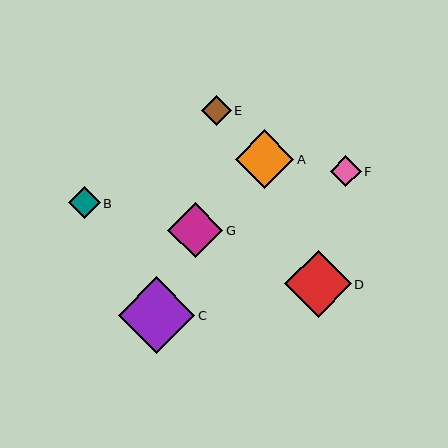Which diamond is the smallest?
Diamond E is the smallest with a size of approximately 30 pixels.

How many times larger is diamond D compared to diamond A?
Diamond D is approximately 1.1 times the size of diamond A.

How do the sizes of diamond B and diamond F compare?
Diamond B and diamond F are approximately the same size.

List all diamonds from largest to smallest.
From largest to smallest: C, D, A, G, B, F, E.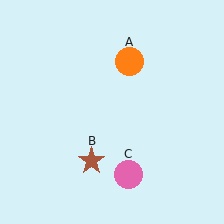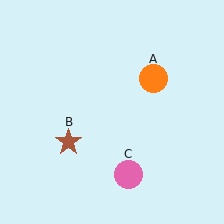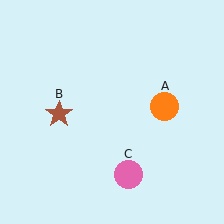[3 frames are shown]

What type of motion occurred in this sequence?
The orange circle (object A), brown star (object B) rotated clockwise around the center of the scene.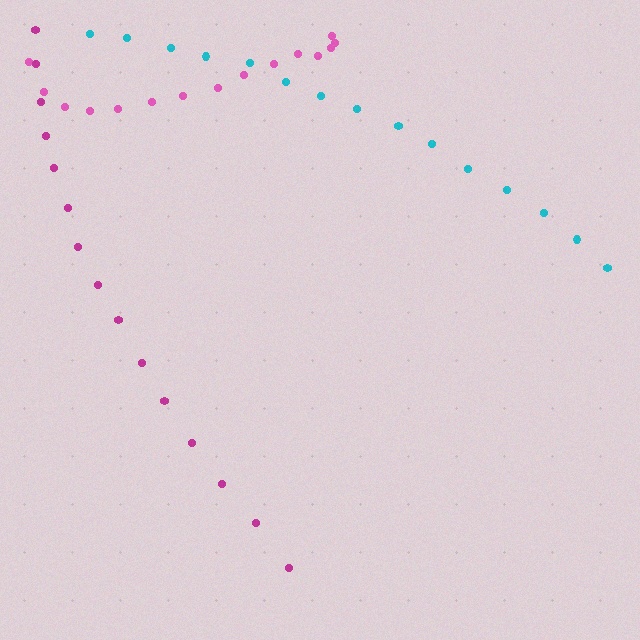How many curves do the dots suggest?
There are 3 distinct paths.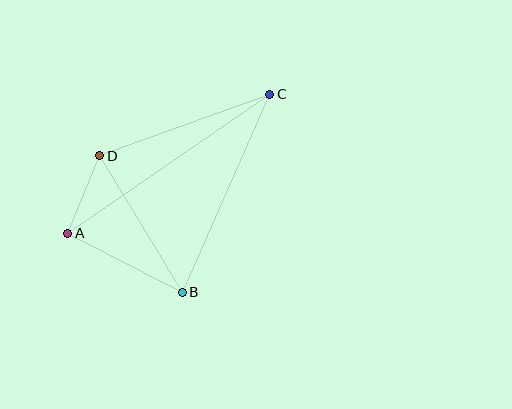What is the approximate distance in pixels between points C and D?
The distance between C and D is approximately 181 pixels.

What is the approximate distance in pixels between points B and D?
The distance between B and D is approximately 159 pixels.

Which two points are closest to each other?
Points A and D are closest to each other.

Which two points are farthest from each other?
Points A and C are farthest from each other.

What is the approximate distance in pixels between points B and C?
The distance between B and C is approximately 217 pixels.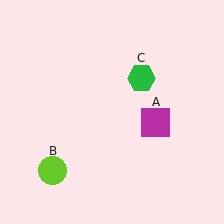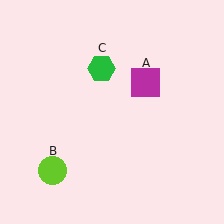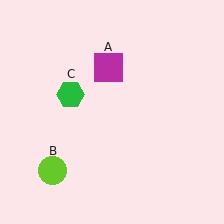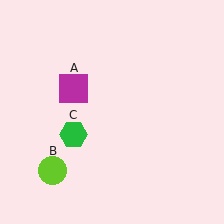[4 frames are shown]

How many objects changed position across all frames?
2 objects changed position: magenta square (object A), green hexagon (object C).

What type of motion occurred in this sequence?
The magenta square (object A), green hexagon (object C) rotated counterclockwise around the center of the scene.